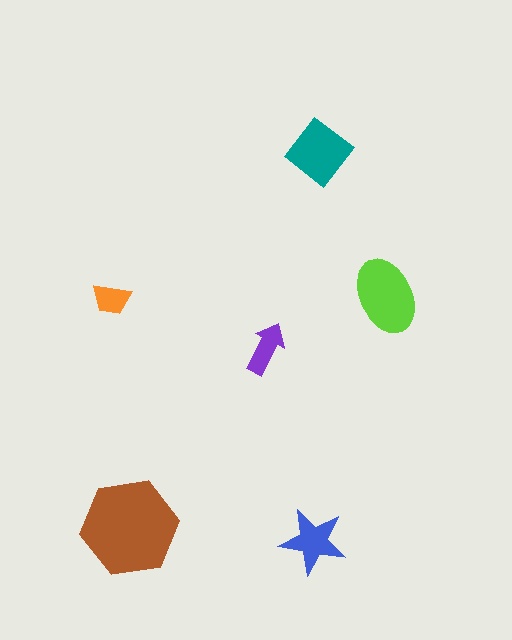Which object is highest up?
The teal diamond is topmost.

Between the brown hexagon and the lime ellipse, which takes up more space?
The brown hexagon.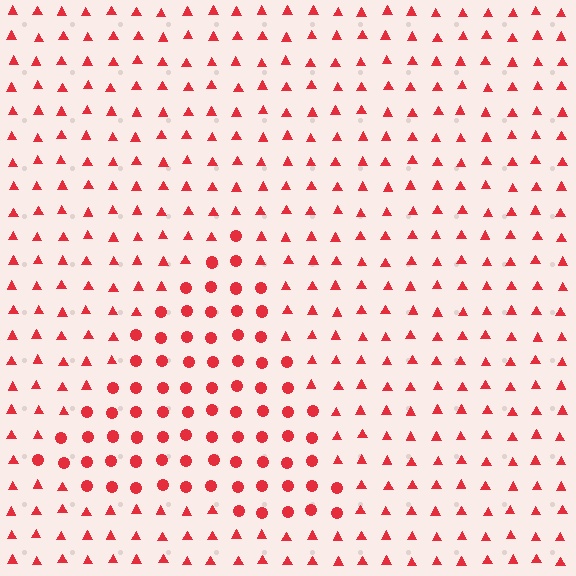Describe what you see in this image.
The image is filled with small red elements arranged in a uniform grid. A triangle-shaped region contains circles, while the surrounding area contains triangles. The boundary is defined purely by the change in element shape.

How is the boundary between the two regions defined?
The boundary is defined by a change in element shape: circles inside vs. triangles outside. All elements share the same color and spacing.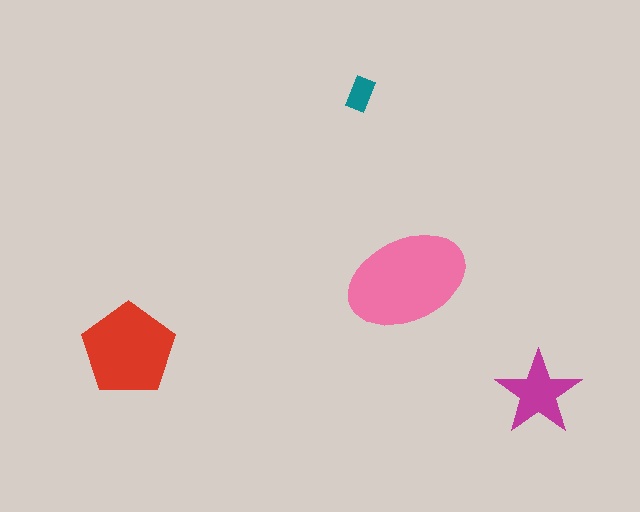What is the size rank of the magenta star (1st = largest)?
3rd.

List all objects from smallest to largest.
The teal rectangle, the magenta star, the red pentagon, the pink ellipse.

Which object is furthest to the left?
The red pentagon is leftmost.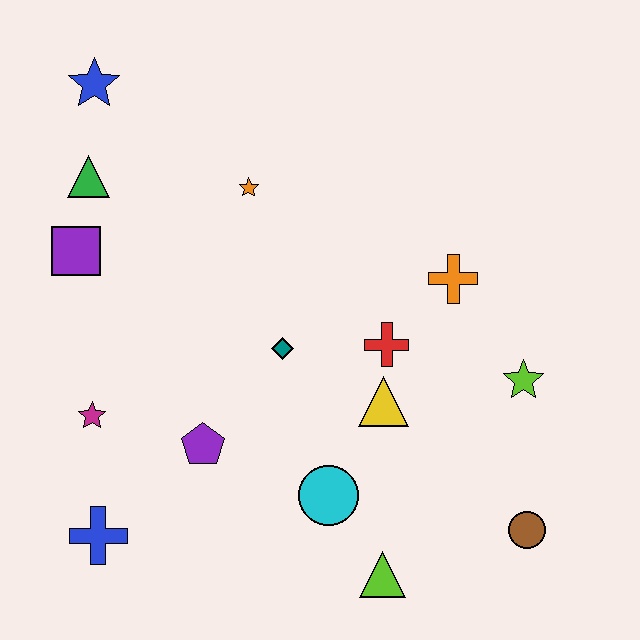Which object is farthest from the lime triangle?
The blue star is farthest from the lime triangle.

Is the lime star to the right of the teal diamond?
Yes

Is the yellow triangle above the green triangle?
No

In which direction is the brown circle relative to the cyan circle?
The brown circle is to the right of the cyan circle.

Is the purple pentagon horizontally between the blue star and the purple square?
No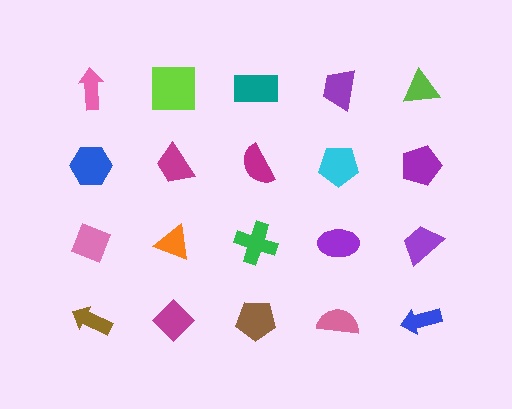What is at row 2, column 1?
A blue hexagon.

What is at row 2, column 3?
A magenta semicircle.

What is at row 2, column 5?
A purple pentagon.